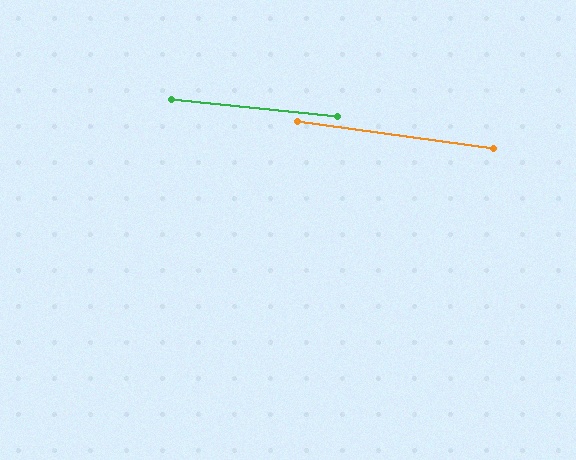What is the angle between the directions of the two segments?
Approximately 2 degrees.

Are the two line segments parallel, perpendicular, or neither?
Parallel — their directions differ by only 2.0°.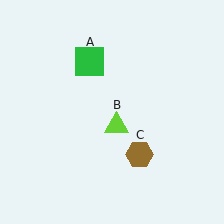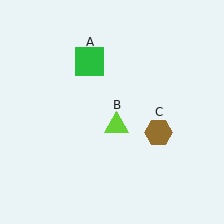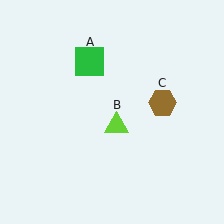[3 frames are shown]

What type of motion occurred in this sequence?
The brown hexagon (object C) rotated counterclockwise around the center of the scene.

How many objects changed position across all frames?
1 object changed position: brown hexagon (object C).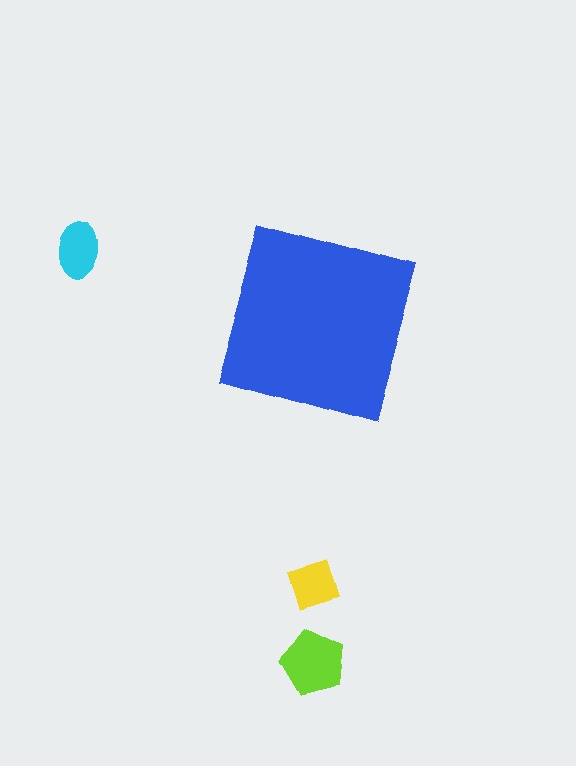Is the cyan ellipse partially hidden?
No, the cyan ellipse is fully visible.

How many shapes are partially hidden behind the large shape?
0 shapes are partially hidden.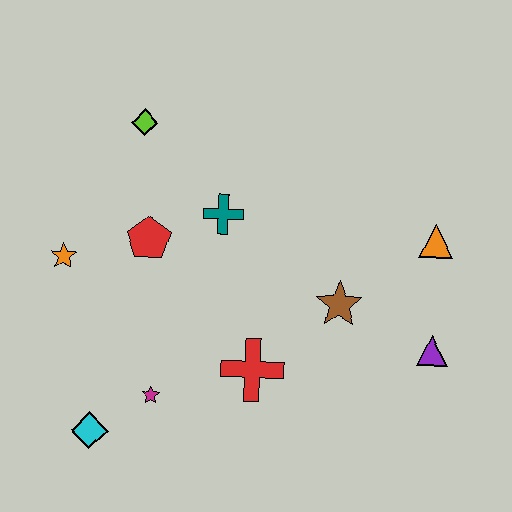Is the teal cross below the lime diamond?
Yes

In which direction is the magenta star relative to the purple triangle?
The magenta star is to the left of the purple triangle.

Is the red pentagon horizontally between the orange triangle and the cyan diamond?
Yes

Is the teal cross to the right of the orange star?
Yes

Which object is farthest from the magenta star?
The orange triangle is farthest from the magenta star.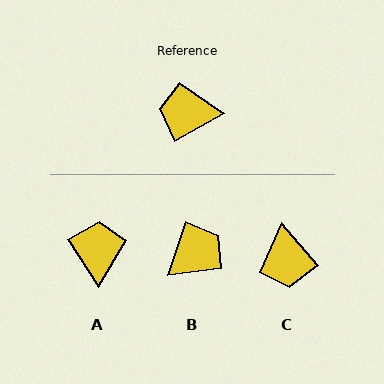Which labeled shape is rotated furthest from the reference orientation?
B, about 138 degrees away.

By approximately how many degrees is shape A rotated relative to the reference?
Approximately 86 degrees clockwise.